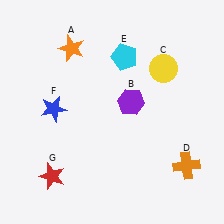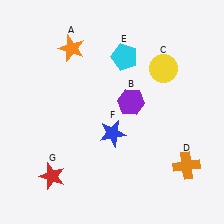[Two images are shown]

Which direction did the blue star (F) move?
The blue star (F) moved right.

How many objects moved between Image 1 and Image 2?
1 object moved between the two images.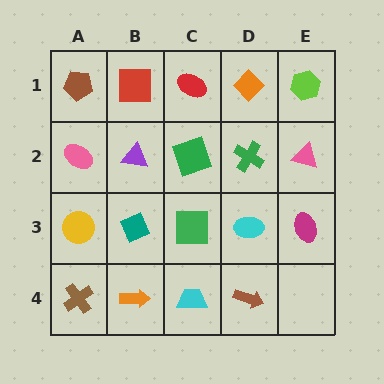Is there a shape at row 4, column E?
No, that cell is empty.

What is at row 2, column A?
A pink ellipse.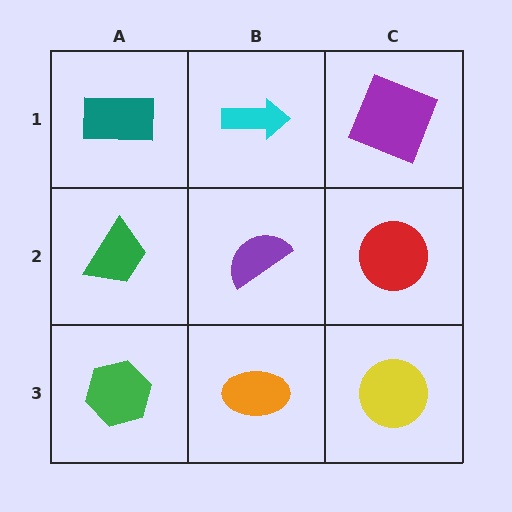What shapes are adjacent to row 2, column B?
A cyan arrow (row 1, column B), an orange ellipse (row 3, column B), a green trapezoid (row 2, column A), a red circle (row 2, column C).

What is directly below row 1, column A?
A green trapezoid.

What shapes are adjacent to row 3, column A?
A green trapezoid (row 2, column A), an orange ellipse (row 3, column B).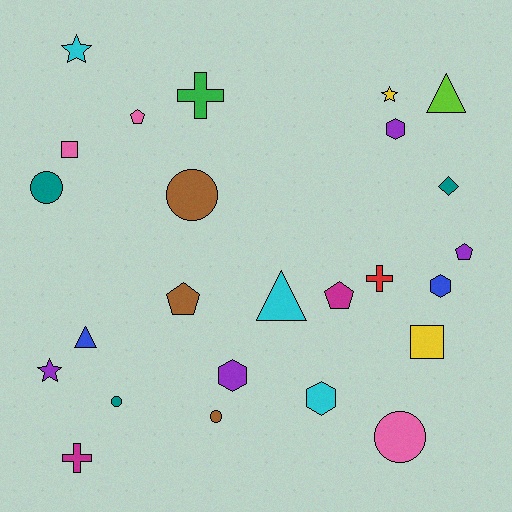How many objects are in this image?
There are 25 objects.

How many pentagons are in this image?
There are 4 pentagons.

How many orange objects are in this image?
There are no orange objects.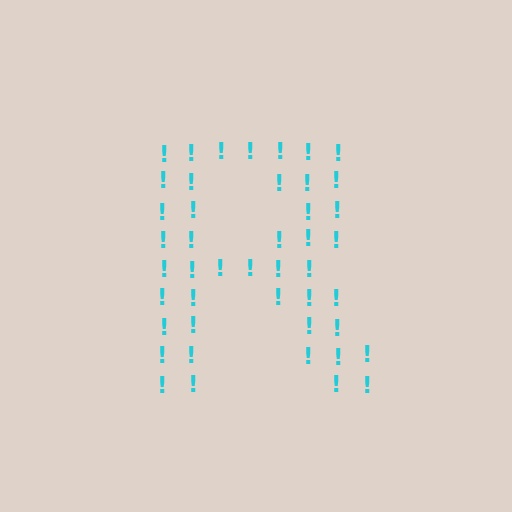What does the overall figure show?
The overall figure shows the letter R.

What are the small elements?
The small elements are exclamation marks.